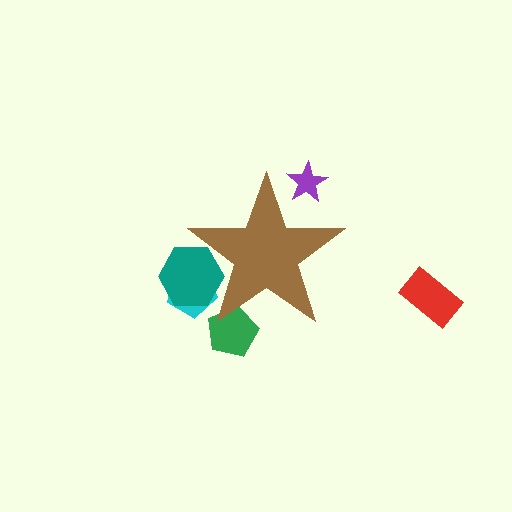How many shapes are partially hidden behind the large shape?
4 shapes are partially hidden.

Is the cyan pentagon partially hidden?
Yes, the cyan pentagon is partially hidden behind the brown star.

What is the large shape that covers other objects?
A brown star.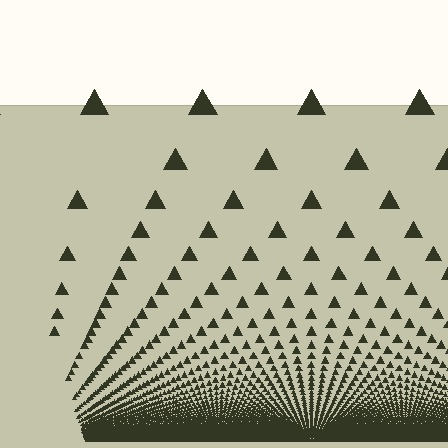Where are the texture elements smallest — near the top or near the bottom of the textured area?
Near the bottom.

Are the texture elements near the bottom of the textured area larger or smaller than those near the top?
Smaller. The gradient is inverted — elements near the bottom are smaller and denser.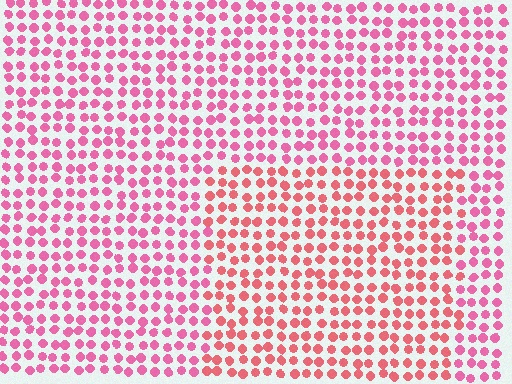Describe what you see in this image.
The image is filled with small pink elements in a uniform arrangement. A rectangle-shaped region is visible where the elements are tinted to a slightly different hue, forming a subtle color boundary.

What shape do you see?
I see a rectangle.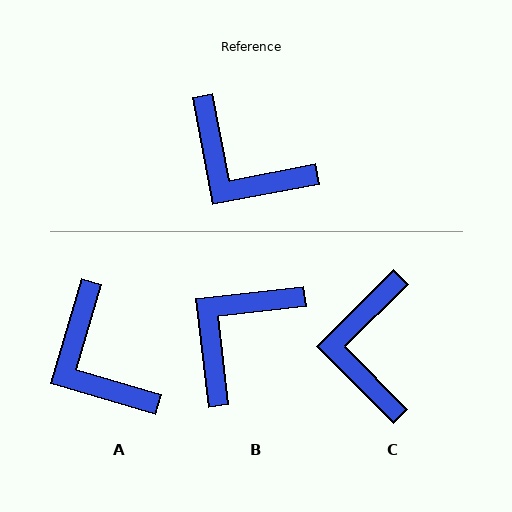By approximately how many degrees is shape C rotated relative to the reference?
Approximately 56 degrees clockwise.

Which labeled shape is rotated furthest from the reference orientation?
B, about 94 degrees away.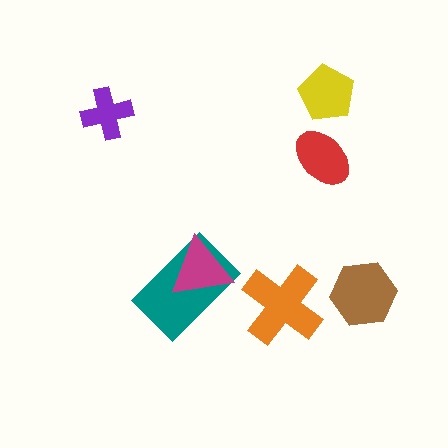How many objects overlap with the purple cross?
0 objects overlap with the purple cross.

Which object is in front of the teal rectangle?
The magenta triangle is in front of the teal rectangle.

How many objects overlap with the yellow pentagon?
0 objects overlap with the yellow pentagon.